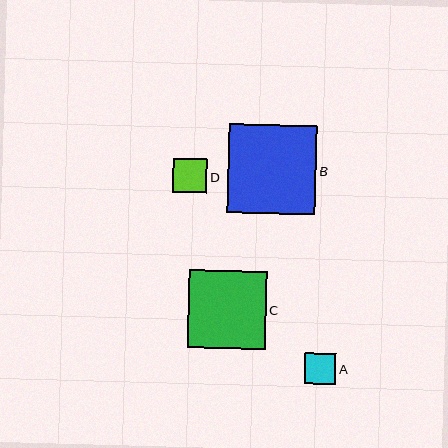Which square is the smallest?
Square A is the smallest with a size of approximately 31 pixels.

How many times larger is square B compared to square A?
Square B is approximately 2.8 times the size of square A.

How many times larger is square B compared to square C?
Square B is approximately 1.1 times the size of square C.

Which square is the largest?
Square B is the largest with a size of approximately 88 pixels.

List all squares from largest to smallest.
From largest to smallest: B, C, D, A.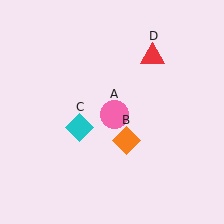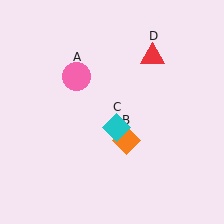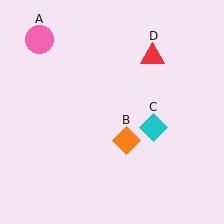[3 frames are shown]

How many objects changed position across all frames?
2 objects changed position: pink circle (object A), cyan diamond (object C).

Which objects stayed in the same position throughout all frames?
Orange diamond (object B) and red triangle (object D) remained stationary.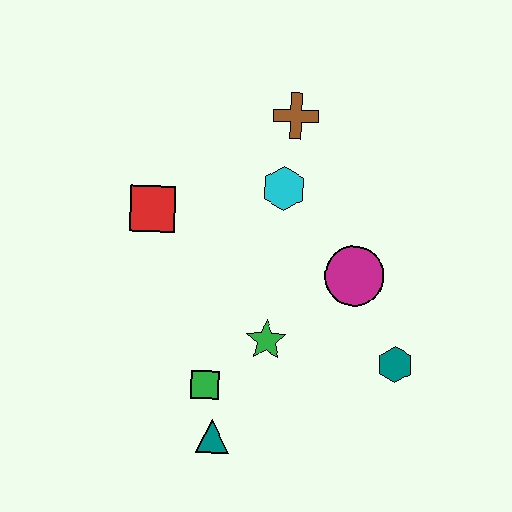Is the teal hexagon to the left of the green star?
No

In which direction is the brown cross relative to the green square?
The brown cross is above the green square.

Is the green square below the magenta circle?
Yes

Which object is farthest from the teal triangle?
The brown cross is farthest from the teal triangle.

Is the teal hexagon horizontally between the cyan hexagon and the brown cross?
No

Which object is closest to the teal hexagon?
The magenta circle is closest to the teal hexagon.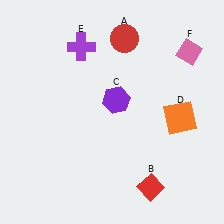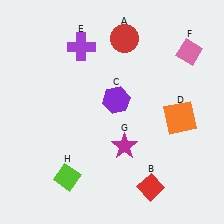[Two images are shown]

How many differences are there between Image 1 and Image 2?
There are 2 differences between the two images.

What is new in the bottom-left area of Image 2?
A lime diamond (H) was added in the bottom-left area of Image 2.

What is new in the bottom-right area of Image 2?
A magenta star (G) was added in the bottom-right area of Image 2.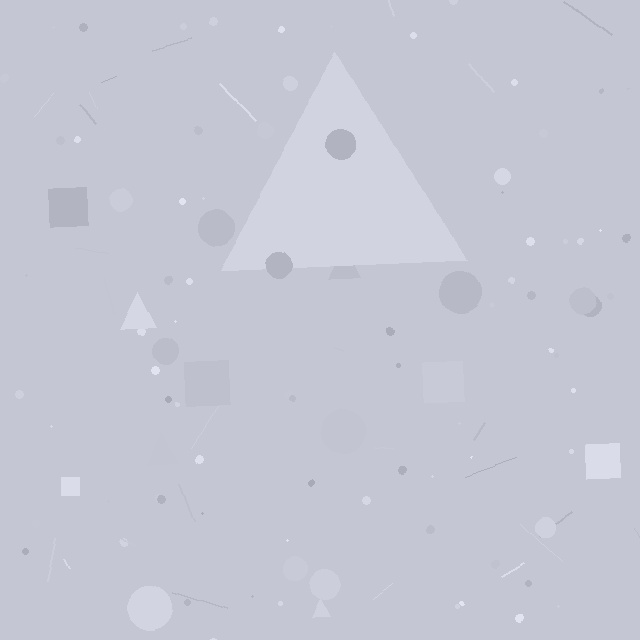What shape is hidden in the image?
A triangle is hidden in the image.